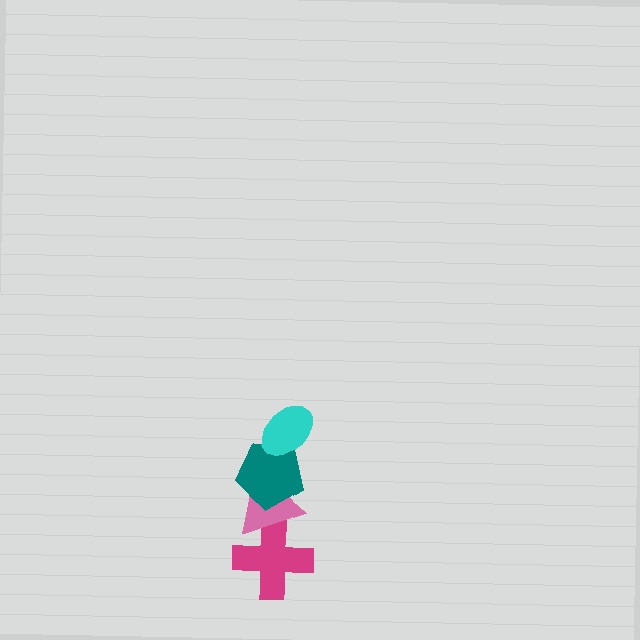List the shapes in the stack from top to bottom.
From top to bottom: the cyan ellipse, the teal pentagon, the pink triangle, the magenta cross.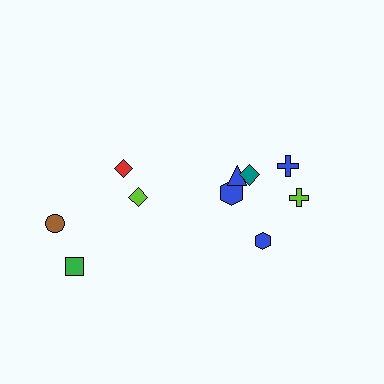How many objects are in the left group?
There are 4 objects.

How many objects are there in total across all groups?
There are 10 objects.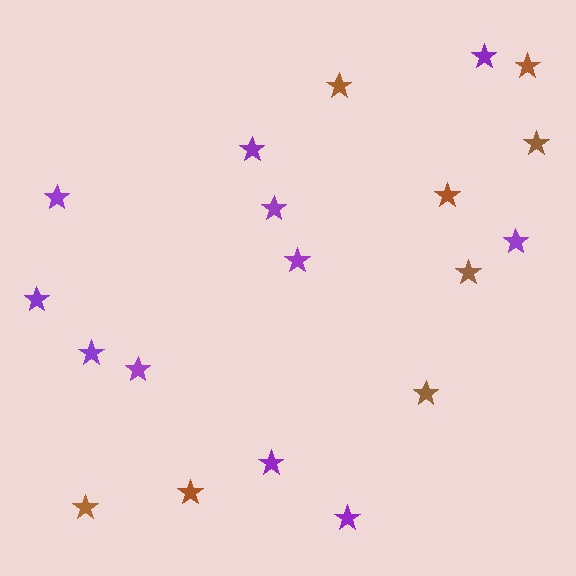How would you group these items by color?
There are 2 groups: one group of purple stars (11) and one group of brown stars (8).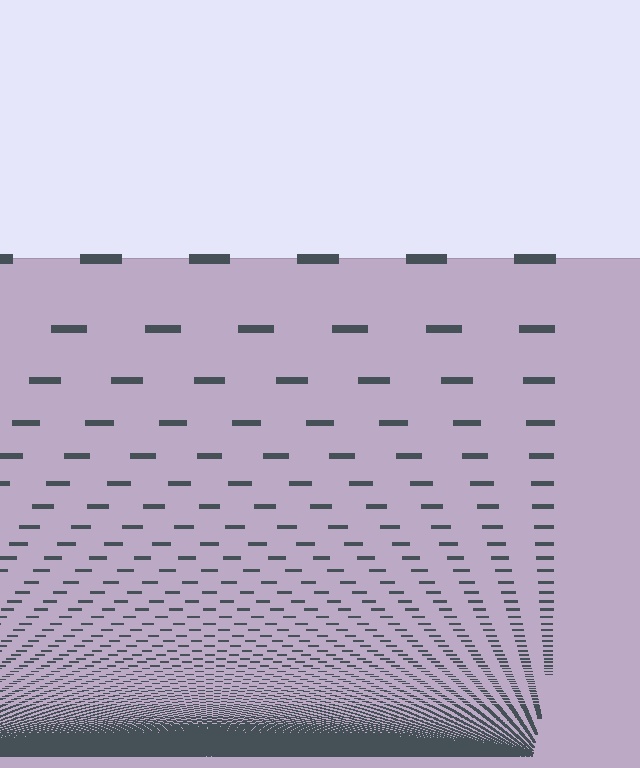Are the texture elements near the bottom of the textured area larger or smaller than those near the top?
Smaller. The gradient is inverted — elements near the bottom are smaller and denser.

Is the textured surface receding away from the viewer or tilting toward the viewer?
The surface appears to tilt toward the viewer. Texture elements get larger and sparser toward the top.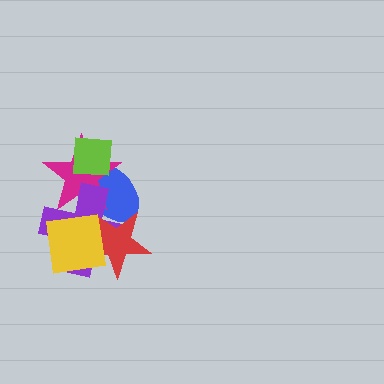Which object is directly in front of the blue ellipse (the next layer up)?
The magenta star is directly in front of the blue ellipse.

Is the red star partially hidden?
Yes, it is partially covered by another shape.